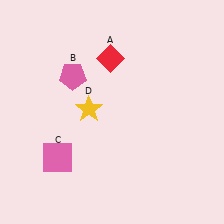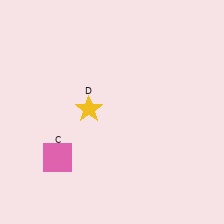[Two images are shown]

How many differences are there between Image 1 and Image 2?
There are 2 differences between the two images.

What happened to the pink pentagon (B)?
The pink pentagon (B) was removed in Image 2. It was in the top-left area of Image 1.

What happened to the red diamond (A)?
The red diamond (A) was removed in Image 2. It was in the top-left area of Image 1.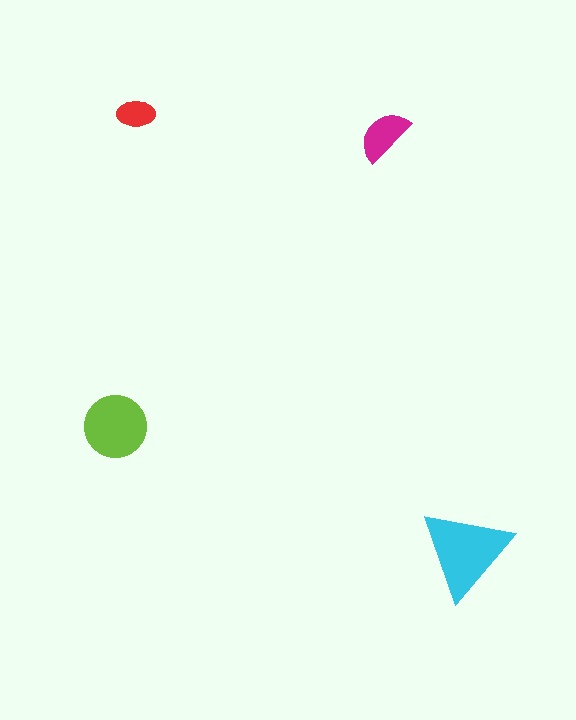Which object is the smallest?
The red ellipse.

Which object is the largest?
The cyan triangle.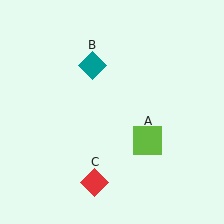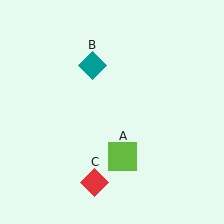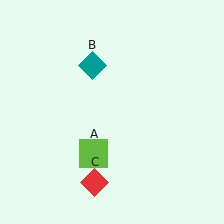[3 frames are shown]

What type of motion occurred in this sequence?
The lime square (object A) rotated clockwise around the center of the scene.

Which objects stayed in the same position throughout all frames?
Teal diamond (object B) and red diamond (object C) remained stationary.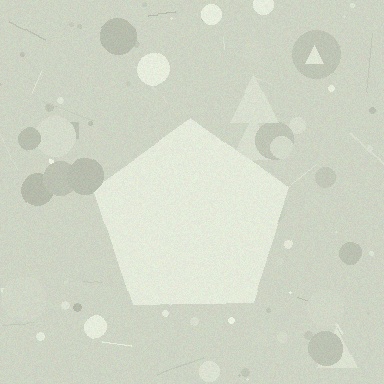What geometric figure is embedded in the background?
A pentagon is embedded in the background.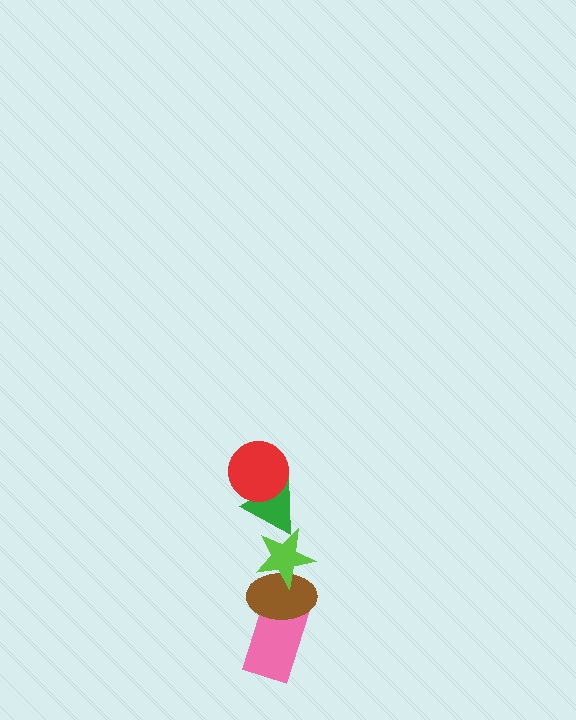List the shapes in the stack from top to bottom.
From top to bottom: the red circle, the green triangle, the lime star, the brown ellipse, the pink rectangle.